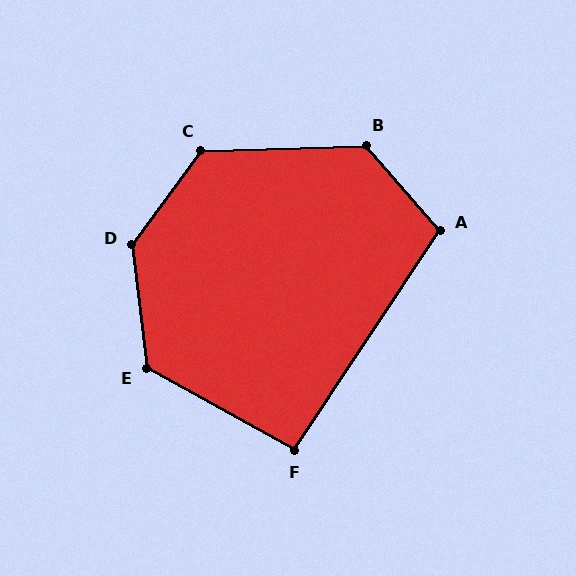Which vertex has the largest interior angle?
D, at approximately 136 degrees.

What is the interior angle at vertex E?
Approximately 126 degrees (obtuse).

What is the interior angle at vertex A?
Approximately 106 degrees (obtuse).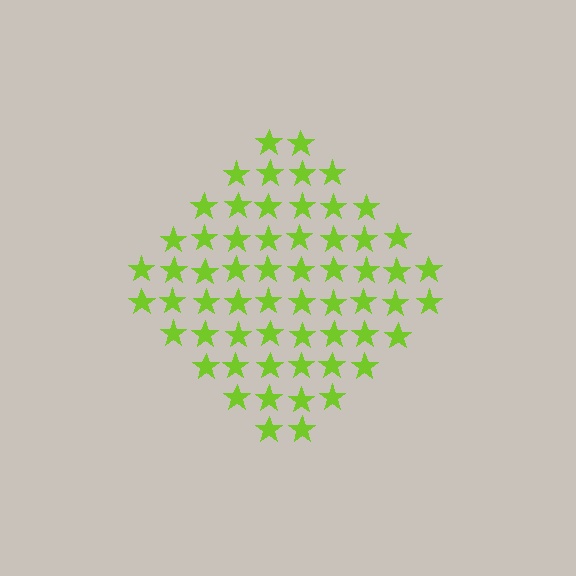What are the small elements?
The small elements are stars.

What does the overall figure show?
The overall figure shows a diamond.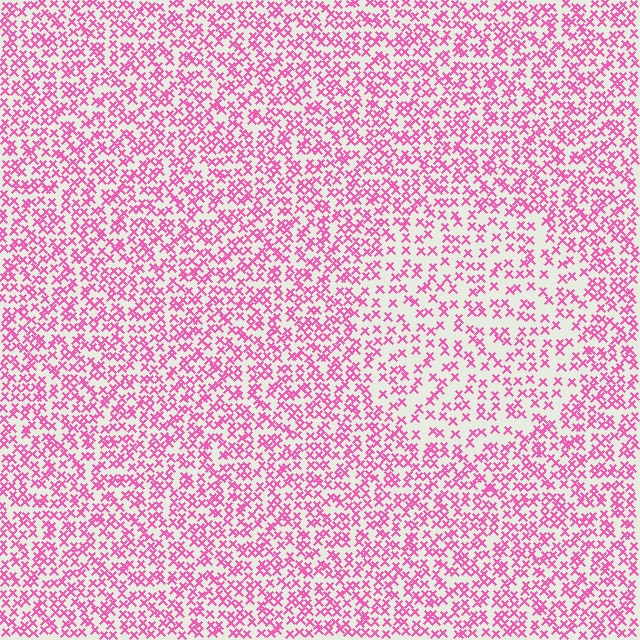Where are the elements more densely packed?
The elements are more densely packed outside the circle boundary.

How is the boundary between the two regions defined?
The boundary is defined by a change in element density (approximately 1.7x ratio). All elements are the same color, size, and shape.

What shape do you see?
I see a circle.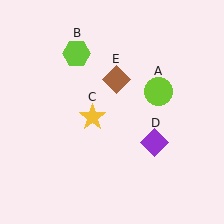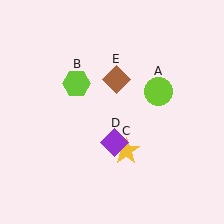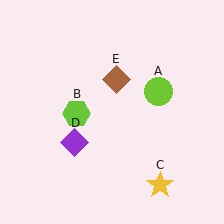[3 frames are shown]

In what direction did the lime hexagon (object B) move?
The lime hexagon (object B) moved down.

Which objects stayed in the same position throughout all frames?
Lime circle (object A) and brown diamond (object E) remained stationary.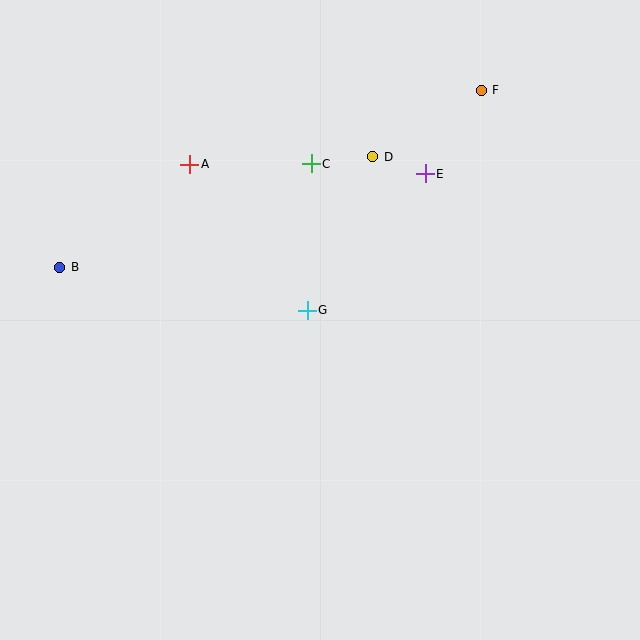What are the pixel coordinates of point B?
Point B is at (60, 267).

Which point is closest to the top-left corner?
Point A is closest to the top-left corner.